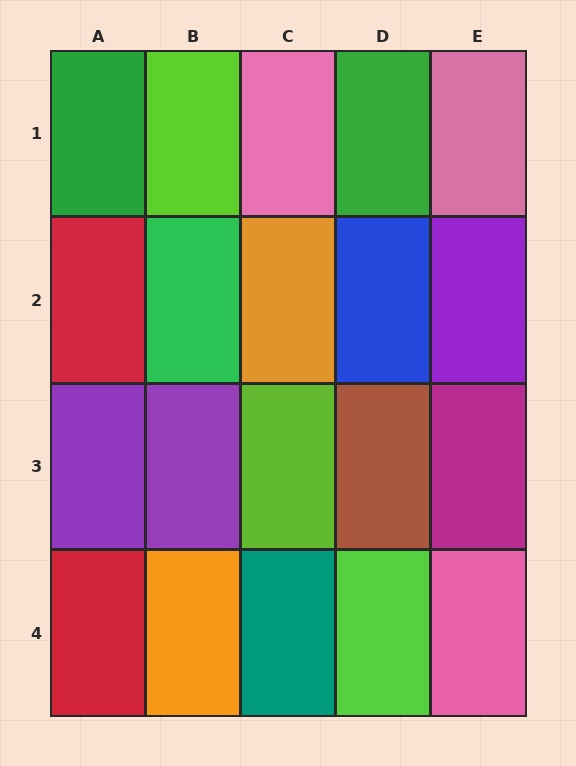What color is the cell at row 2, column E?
Purple.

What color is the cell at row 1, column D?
Green.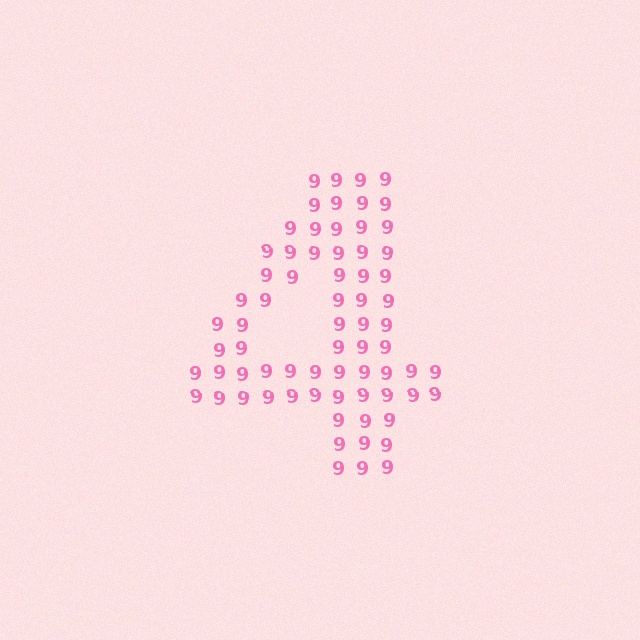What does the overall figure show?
The overall figure shows the digit 4.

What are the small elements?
The small elements are digit 9's.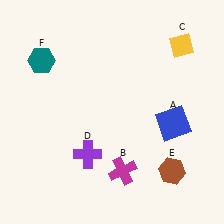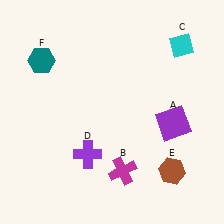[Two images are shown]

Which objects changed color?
A changed from blue to purple. C changed from yellow to cyan.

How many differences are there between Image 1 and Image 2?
There are 2 differences between the two images.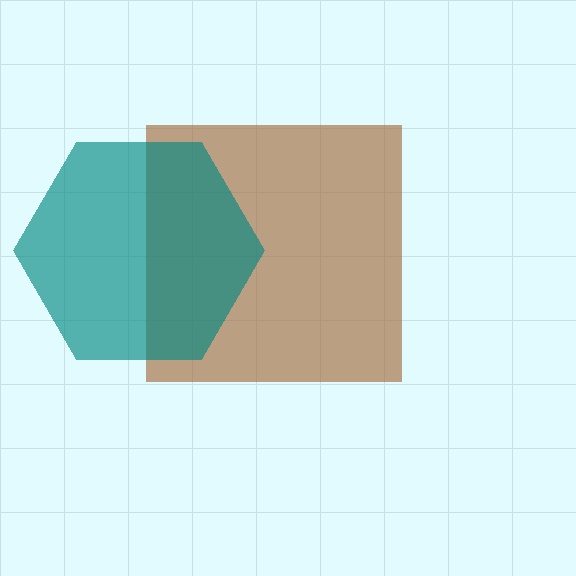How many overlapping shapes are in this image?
There are 2 overlapping shapes in the image.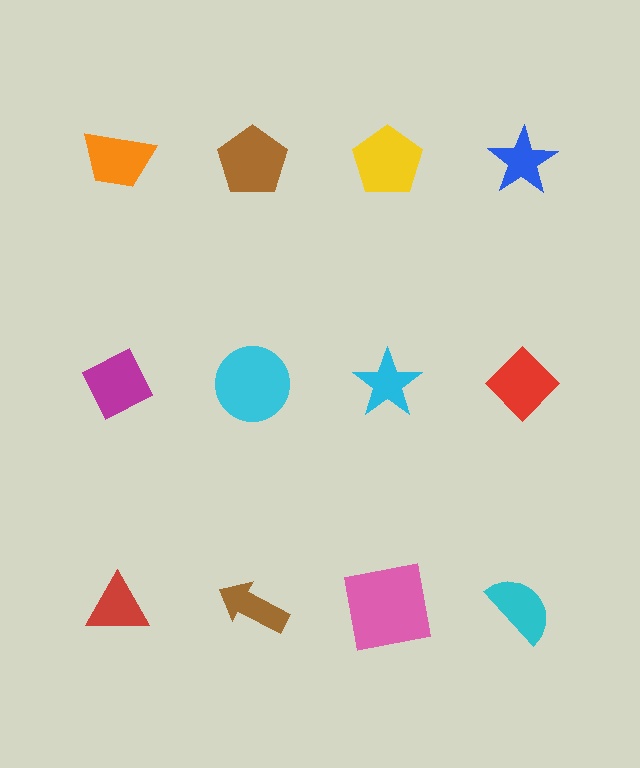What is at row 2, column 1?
A magenta diamond.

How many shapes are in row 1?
4 shapes.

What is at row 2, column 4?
A red diamond.